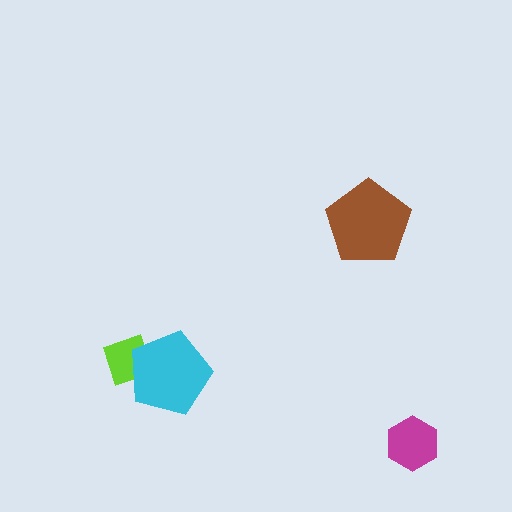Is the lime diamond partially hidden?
Yes, it is partially covered by another shape.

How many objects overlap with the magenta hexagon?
0 objects overlap with the magenta hexagon.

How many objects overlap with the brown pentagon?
0 objects overlap with the brown pentagon.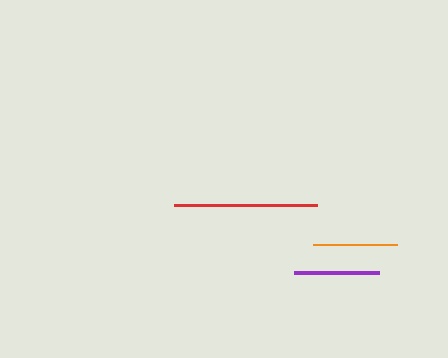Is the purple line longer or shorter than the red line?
The red line is longer than the purple line.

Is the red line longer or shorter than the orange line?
The red line is longer than the orange line.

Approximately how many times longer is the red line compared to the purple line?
The red line is approximately 1.7 times the length of the purple line.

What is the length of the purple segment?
The purple segment is approximately 85 pixels long.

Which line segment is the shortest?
The orange line is the shortest at approximately 84 pixels.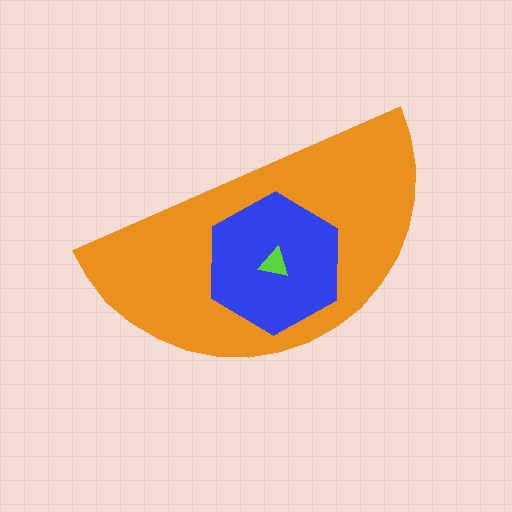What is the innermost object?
The lime triangle.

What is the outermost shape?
The orange semicircle.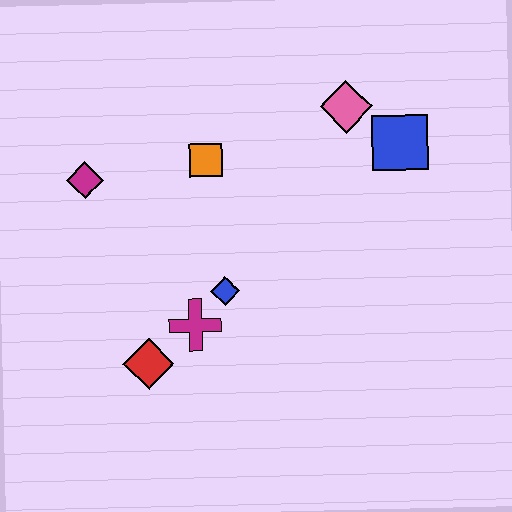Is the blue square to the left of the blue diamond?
No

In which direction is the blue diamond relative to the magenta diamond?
The blue diamond is to the right of the magenta diamond.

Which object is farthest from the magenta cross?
The blue square is farthest from the magenta cross.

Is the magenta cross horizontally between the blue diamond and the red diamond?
Yes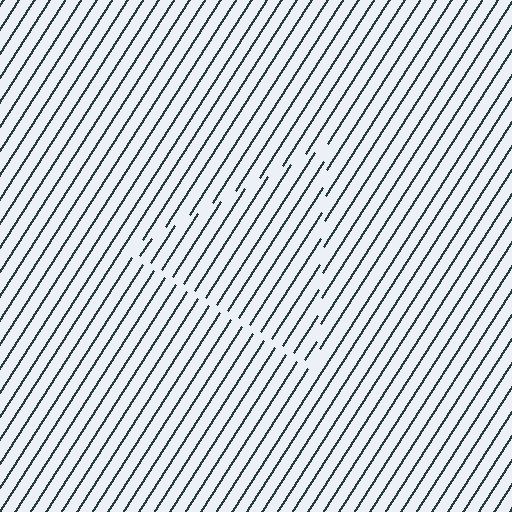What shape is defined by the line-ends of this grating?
An illusory triangle. The interior of the shape contains the same grating, shifted by half a period — the contour is defined by the phase discontinuity where line-ends from the inner and outer gratings abut.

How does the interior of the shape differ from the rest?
The interior of the shape contains the same grating, shifted by half a period — the contour is defined by the phase discontinuity where line-ends from the inner and outer gratings abut.